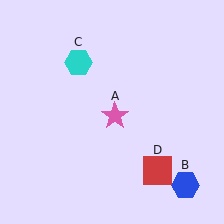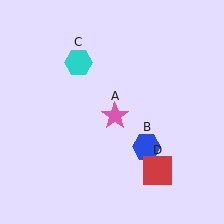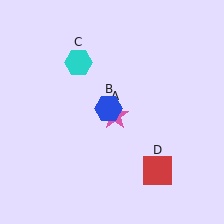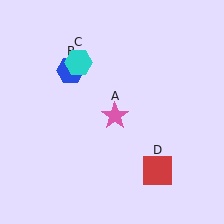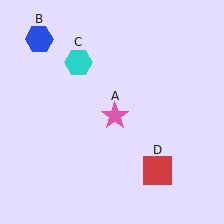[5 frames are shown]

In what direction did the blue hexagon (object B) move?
The blue hexagon (object B) moved up and to the left.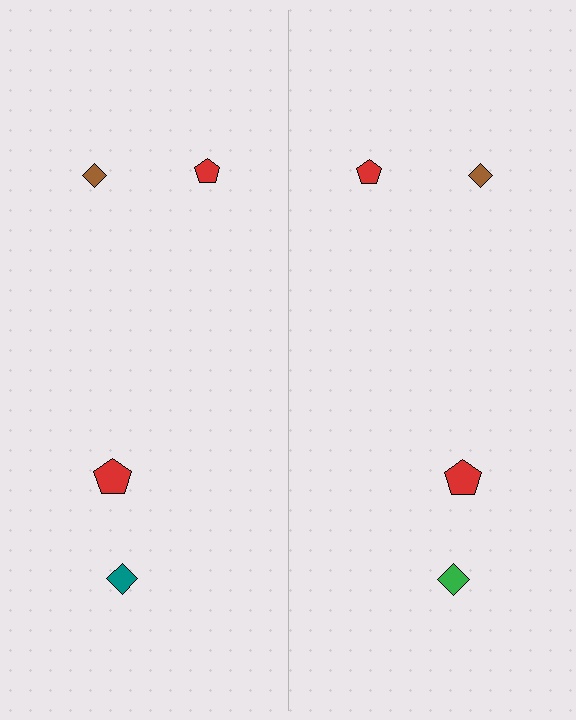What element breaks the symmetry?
The green diamond on the right side breaks the symmetry — its mirror counterpart is teal.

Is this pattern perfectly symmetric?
No, the pattern is not perfectly symmetric. The green diamond on the right side breaks the symmetry — its mirror counterpart is teal.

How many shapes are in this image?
There are 8 shapes in this image.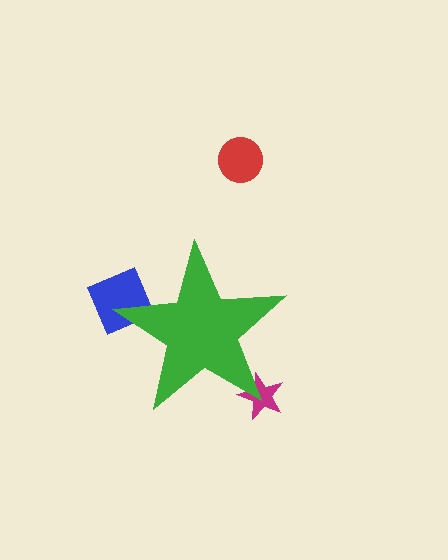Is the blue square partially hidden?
Yes, the blue square is partially hidden behind the green star.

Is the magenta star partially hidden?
Yes, the magenta star is partially hidden behind the green star.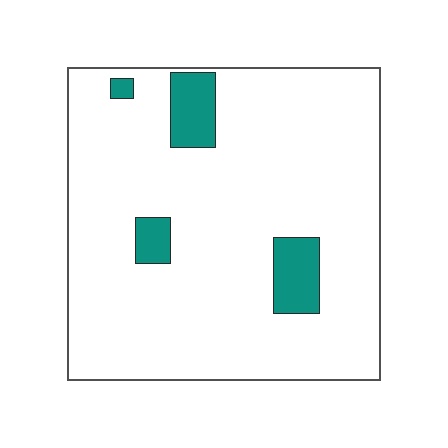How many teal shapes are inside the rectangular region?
4.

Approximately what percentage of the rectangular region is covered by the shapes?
Approximately 10%.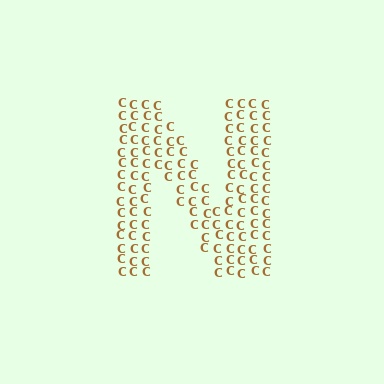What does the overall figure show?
The overall figure shows the letter N.